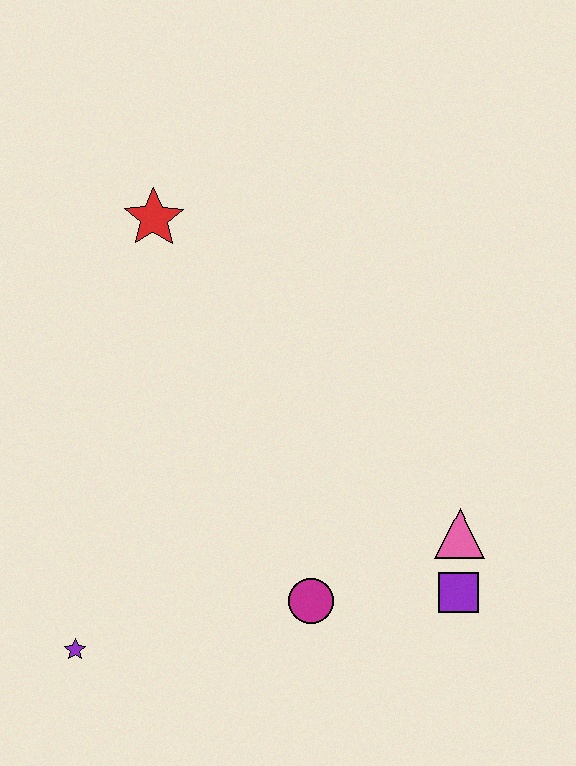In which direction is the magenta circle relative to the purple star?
The magenta circle is to the right of the purple star.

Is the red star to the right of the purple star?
Yes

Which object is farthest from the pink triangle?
The red star is farthest from the pink triangle.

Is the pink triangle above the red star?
No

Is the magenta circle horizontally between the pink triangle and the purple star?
Yes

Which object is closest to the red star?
The magenta circle is closest to the red star.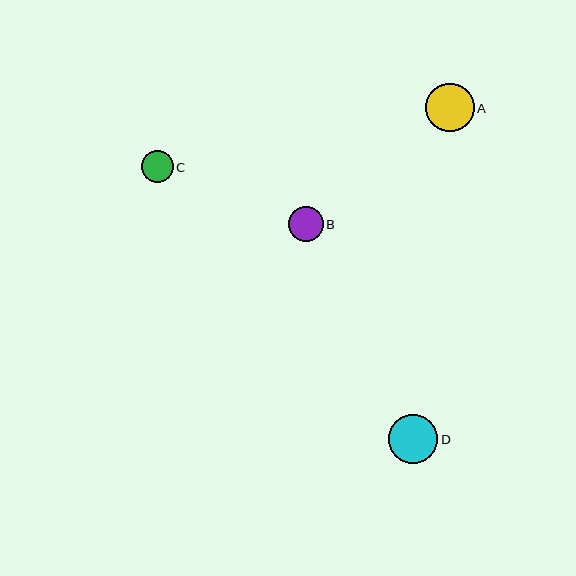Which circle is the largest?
Circle D is the largest with a size of approximately 49 pixels.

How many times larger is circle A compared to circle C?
Circle A is approximately 1.5 times the size of circle C.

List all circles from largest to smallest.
From largest to smallest: D, A, B, C.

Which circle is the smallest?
Circle C is the smallest with a size of approximately 32 pixels.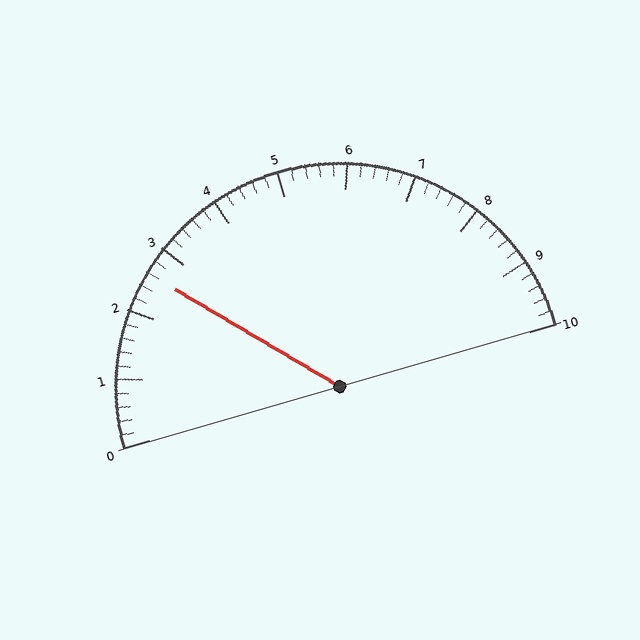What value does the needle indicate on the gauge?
The needle indicates approximately 2.6.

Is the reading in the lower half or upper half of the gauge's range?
The reading is in the lower half of the range (0 to 10).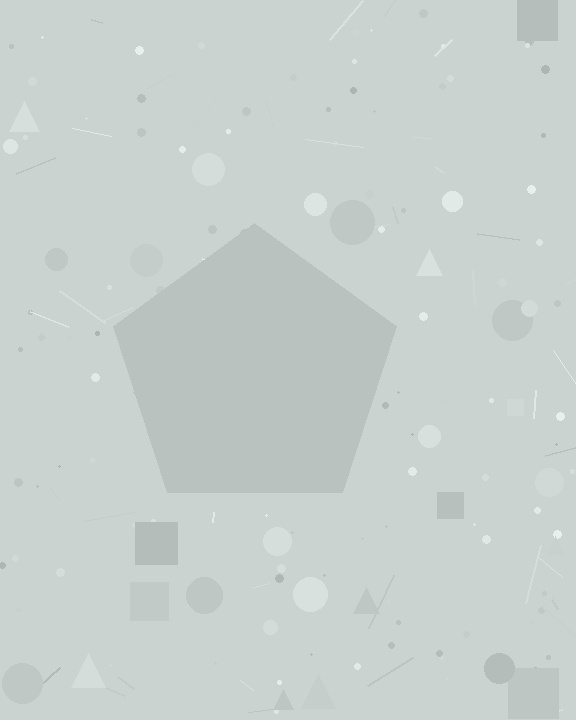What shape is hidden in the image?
A pentagon is hidden in the image.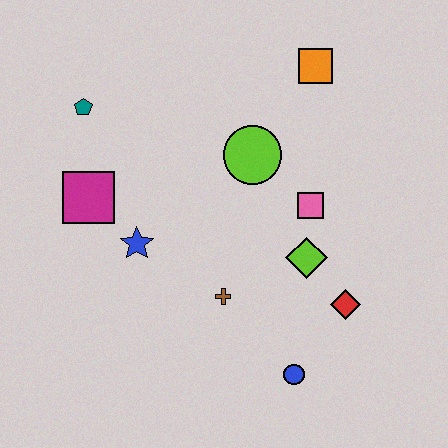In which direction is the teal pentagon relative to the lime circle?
The teal pentagon is to the left of the lime circle.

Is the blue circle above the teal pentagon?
No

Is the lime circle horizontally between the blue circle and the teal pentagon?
Yes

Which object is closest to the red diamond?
The lime diamond is closest to the red diamond.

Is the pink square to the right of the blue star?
Yes